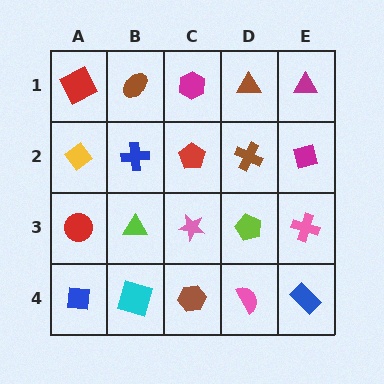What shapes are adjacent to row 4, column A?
A red circle (row 3, column A), a cyan square (row 4, column B).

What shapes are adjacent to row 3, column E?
A magenta square (row 2, column E), a blue rectangle (row 4, column E), a lime pentagon (row 3, column D).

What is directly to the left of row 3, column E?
A lime pentagon.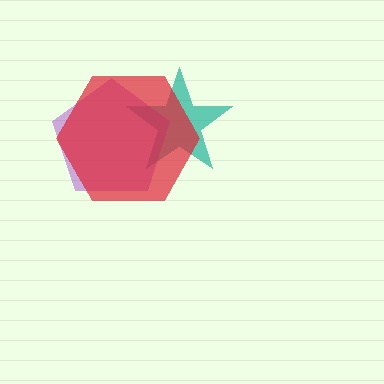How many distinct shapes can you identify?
There are 3 distinct shapes: a teal star, a purple pentagon, a red hexagon.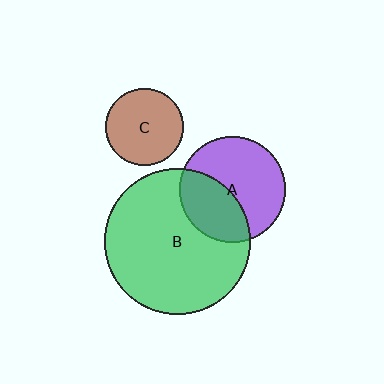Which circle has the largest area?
Circle B (green).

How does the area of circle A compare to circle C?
Approximately 1.9 times.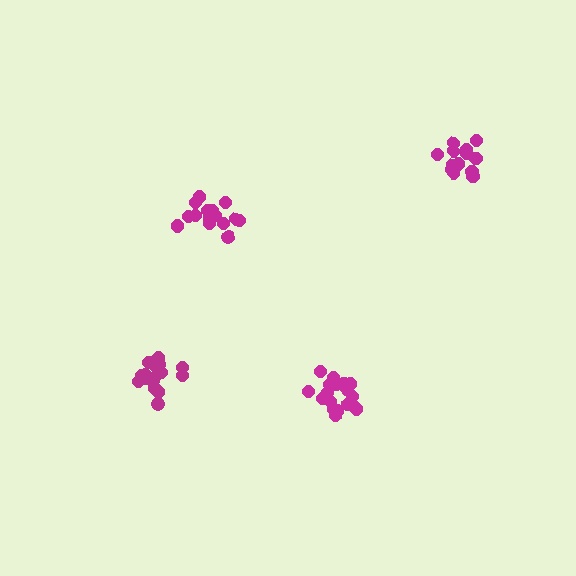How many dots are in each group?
Group 1: 19 dots, Group 2: 16 dots, Group 3: 14 dots, Group 4: 16 dots (65 total).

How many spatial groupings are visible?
There are 4 spatial groupings.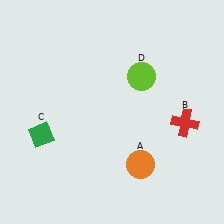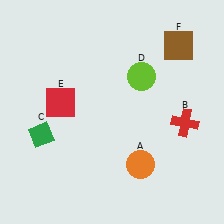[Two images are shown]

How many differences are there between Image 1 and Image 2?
There are 2 differences between the two images.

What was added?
A red square (E), a brown square (F) were added in Image 2.